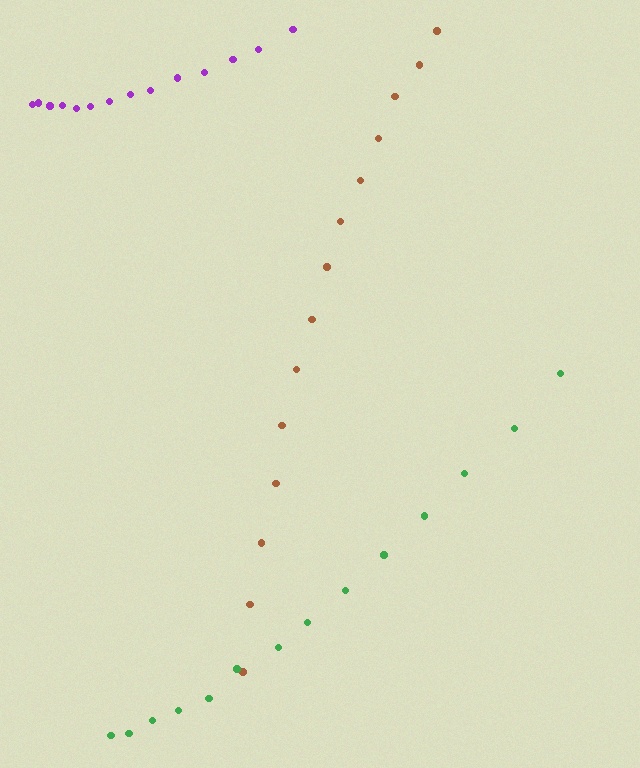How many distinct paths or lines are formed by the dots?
There are 3 distinct paths.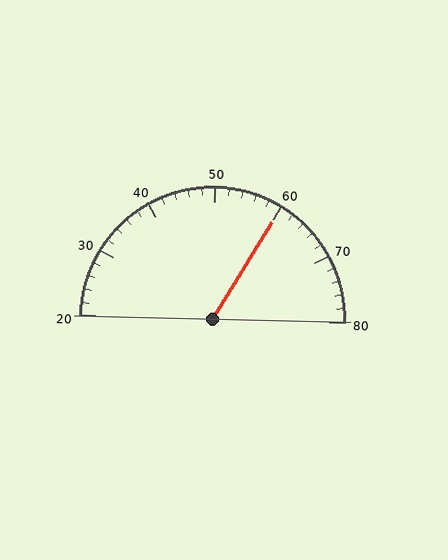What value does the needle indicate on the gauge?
The needle indicates approximately 60.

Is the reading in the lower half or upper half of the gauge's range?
The reading is in the upper half of the range (20 to 80).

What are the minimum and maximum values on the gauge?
The gauge ranges from 20 to 80.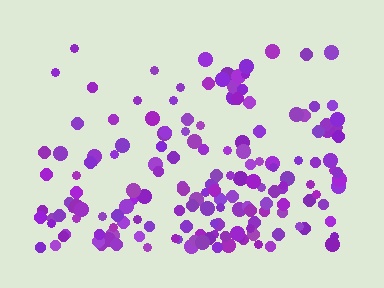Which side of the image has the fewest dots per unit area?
The top.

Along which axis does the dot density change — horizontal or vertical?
Vertical.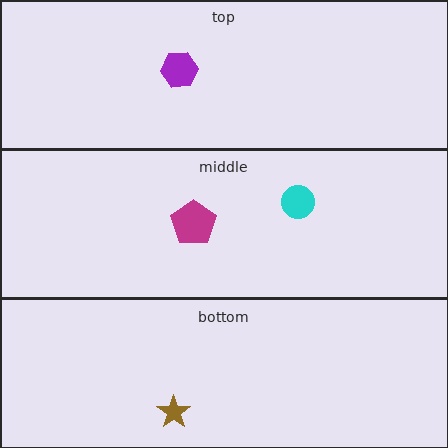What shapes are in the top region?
The purple hexagon.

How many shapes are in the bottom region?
1.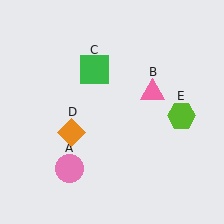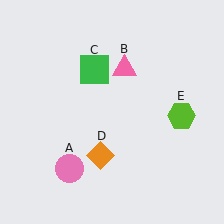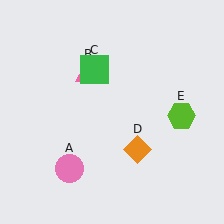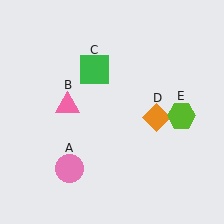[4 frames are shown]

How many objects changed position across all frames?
2 objects changed position: pink triangle (object B), orange diamond (object D).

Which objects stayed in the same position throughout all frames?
Pink circle (object A) and green square (object C) and lime hexagon (object E) remained stationary.